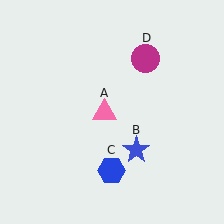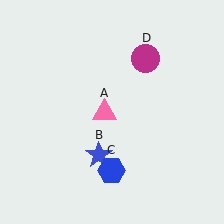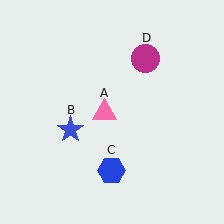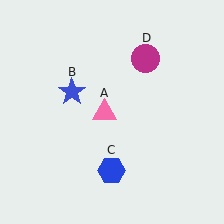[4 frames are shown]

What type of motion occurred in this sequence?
The blue star (object B) rotated clockwise around the center of the scene.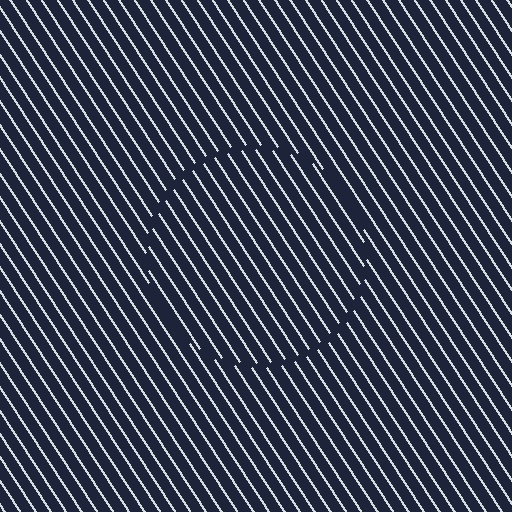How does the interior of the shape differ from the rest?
The interior of the shape contains the same grating, shifted by half a period — the contour is defined by the phase discontinuity where line-ends from the inner and outer gratings abut.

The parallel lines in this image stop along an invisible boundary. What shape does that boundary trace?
An illusory circle. The interior of the shape contains the same grating, shifted by half a period — the contour is defined by the phase discontinuity where line-ends from the inner and outer gratings abut.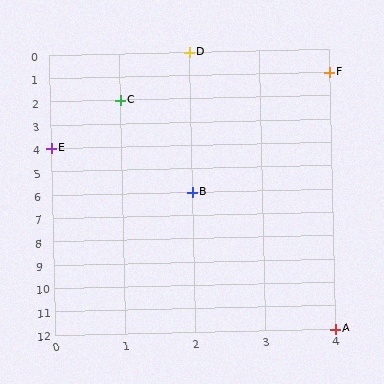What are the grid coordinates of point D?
Point D is at grid coordinates (2, 0).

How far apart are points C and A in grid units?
Points C and A are 3 columns and 10 rows apart (about 10.4 grid units diagonally).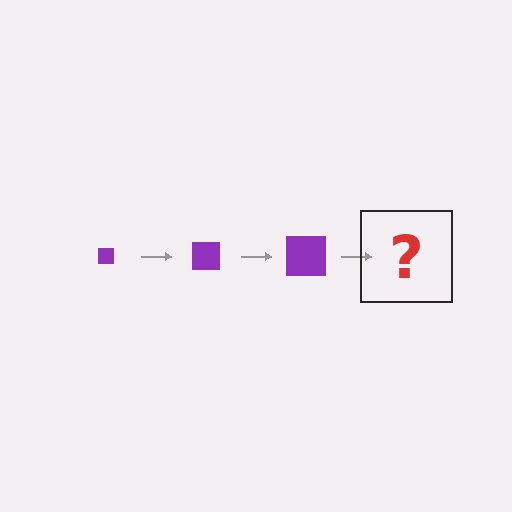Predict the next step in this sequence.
The next step is a purple square, larger than the previous one.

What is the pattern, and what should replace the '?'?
The pattern is that the square gets progressively larger each step. The '?' should be a purple square, larger than the previous one.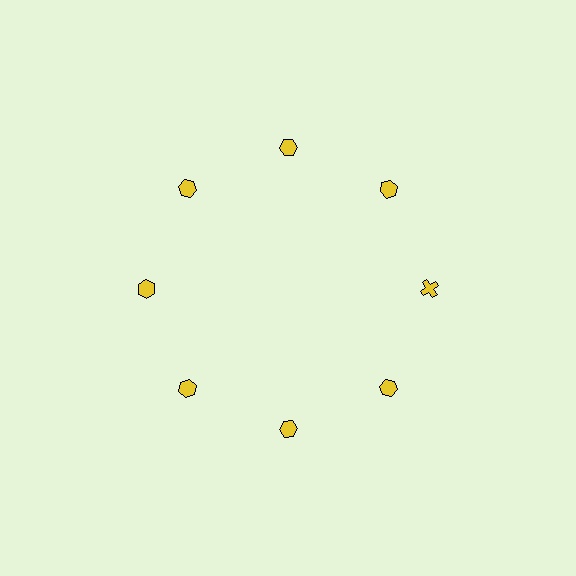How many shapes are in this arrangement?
There are 8 shapes arranged in a ring pattern.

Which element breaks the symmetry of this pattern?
The yellow cross at roughly the 3 o'clock position breaks the symmetry. All other shapes are yellow hexagons.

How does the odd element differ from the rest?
It has a different shape: cross instead of hexagon.